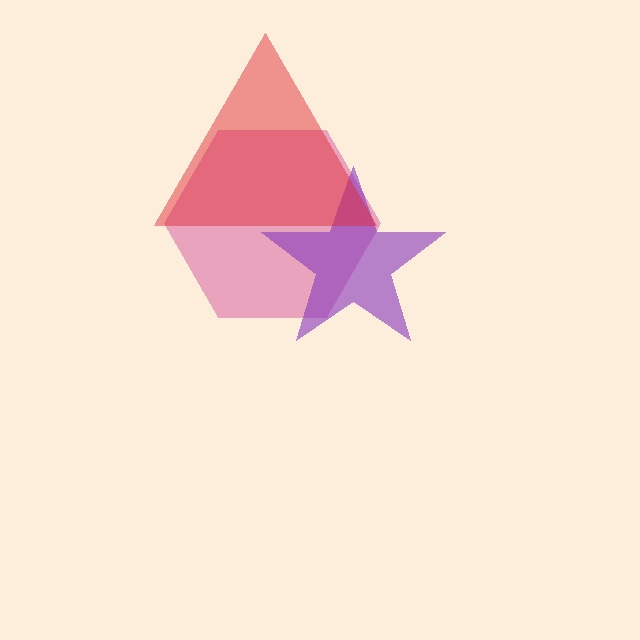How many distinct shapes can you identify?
There are 3 distinct shapes: a magenta hexagon, a purple star, a red triangle.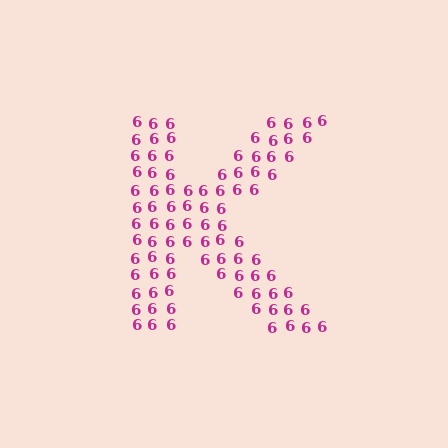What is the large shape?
The large shape is the letter K.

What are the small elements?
The small elements are digit 6's.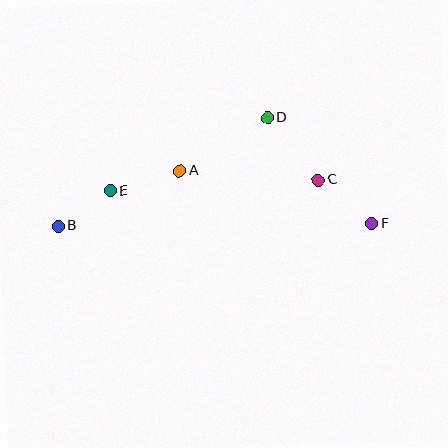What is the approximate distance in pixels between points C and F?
The distance between C and F is approximately 69 pixels.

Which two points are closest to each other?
Points B and E are closest to each other.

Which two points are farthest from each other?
Points B and F are farthest from each other.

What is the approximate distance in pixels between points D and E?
The distance between D and E is approximately 174 pixels.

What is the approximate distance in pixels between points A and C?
The distance between A and C is approximately 139 pixels.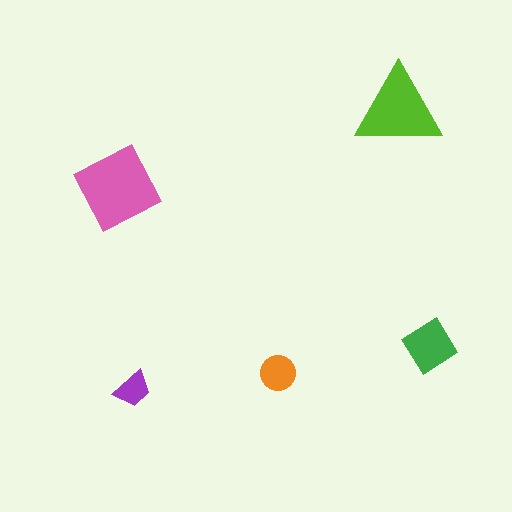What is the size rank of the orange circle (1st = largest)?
4th.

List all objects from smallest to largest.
The purple trapezoid, the orange circle, the green diamond, the lime triangle, the pink square.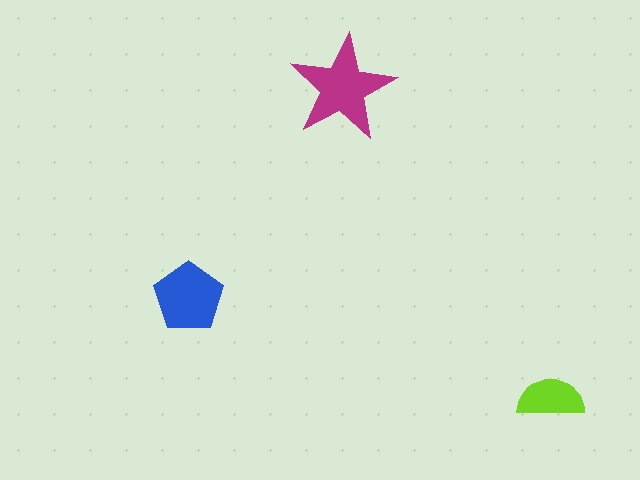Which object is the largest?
The magenta star.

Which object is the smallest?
The lime semicircle.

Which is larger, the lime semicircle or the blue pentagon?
The blue pentagon.